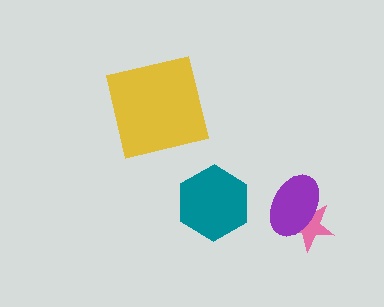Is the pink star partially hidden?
Yes, it is partially covered by another shape.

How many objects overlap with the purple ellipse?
1 object overlaps with the purple ellipse.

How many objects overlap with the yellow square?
0 objects overlap with the yellow square.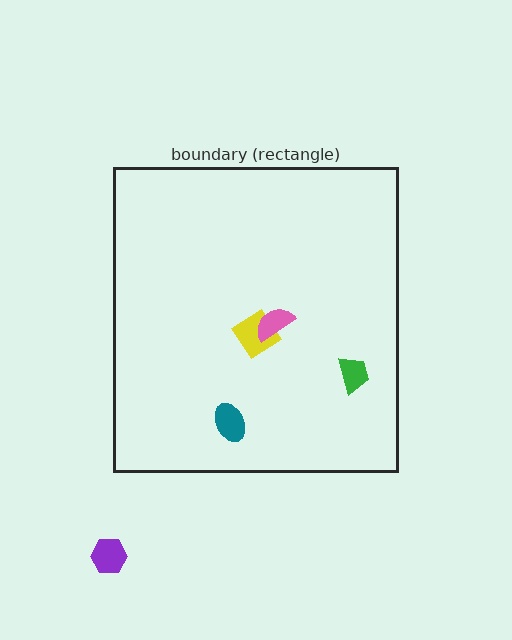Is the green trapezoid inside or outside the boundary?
Inside.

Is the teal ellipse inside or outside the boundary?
Inside.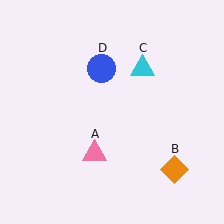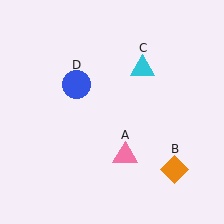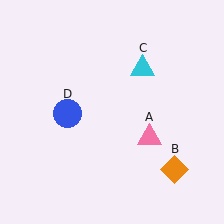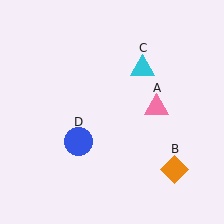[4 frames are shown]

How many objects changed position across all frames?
2 objects changed position: pink triangle (object A), blue circle (object D).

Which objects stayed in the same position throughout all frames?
Orange diamond (object B) and cyan triangle (object C) remained stationary.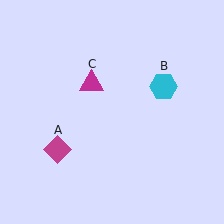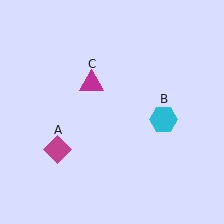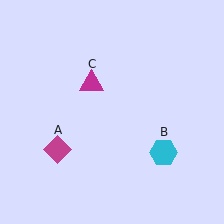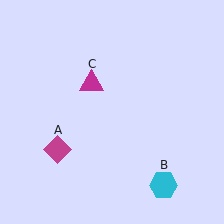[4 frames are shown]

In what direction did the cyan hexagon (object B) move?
The cyan hexagon (object B) moved down.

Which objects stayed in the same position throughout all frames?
Magenta diamond (object A) and magenta triangle (object C) remained stationary.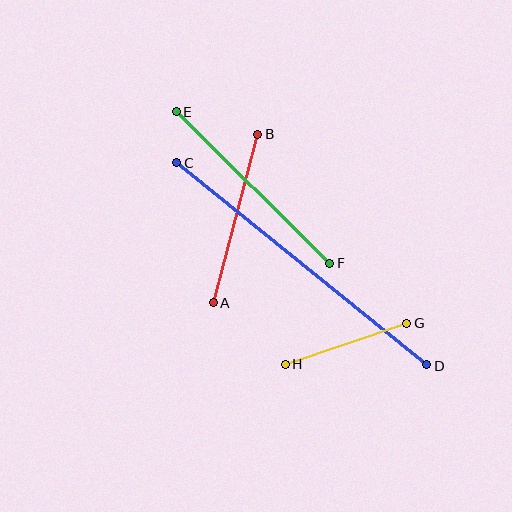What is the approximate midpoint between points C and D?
The midpoint is at approximately (302, 264) pixels.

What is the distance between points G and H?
The distance is approximately 128 pixels.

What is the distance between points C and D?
The distance is approximately 321 pixels.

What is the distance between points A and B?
The distance is approximately 174 pixels.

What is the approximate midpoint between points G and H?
The midpoint is at approximately (346, 344) pixels.